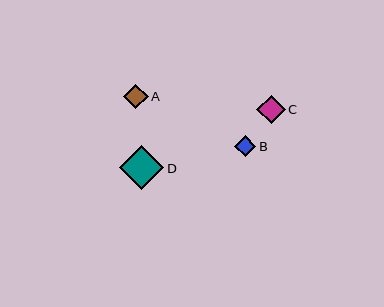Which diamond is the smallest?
Diamond B is the smallest with a size of approximately 21 pixels.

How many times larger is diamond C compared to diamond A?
Diamond C is approximately 1.2 times the size of diamond A.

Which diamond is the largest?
Diamond D is the largest with a size of approximately 44 pixels.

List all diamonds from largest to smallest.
From largest to smallest: D, C, A, B.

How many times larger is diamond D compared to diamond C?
Diamond D is approximately 1.5 times the size of diamond C.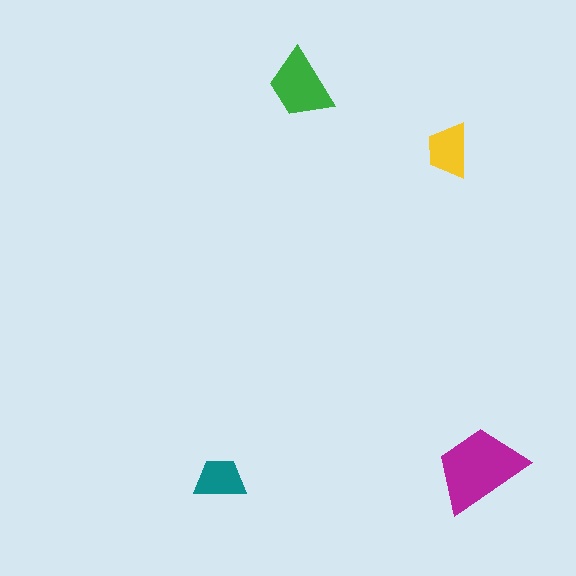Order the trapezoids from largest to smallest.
the magenta one, the green one, the yellow one, the teal one.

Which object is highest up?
The green trapezoid is topmost.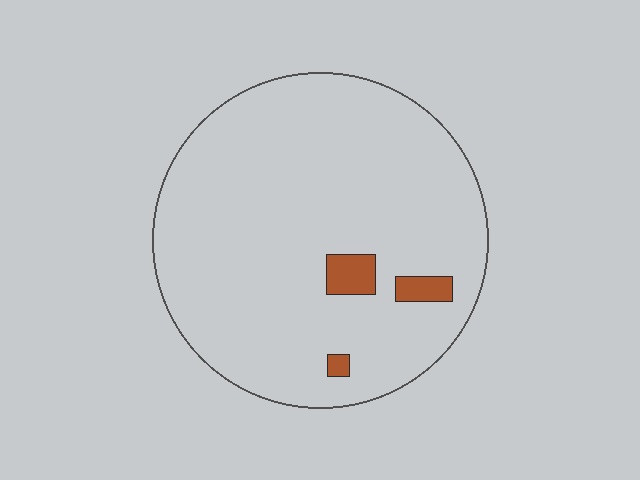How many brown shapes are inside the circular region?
3.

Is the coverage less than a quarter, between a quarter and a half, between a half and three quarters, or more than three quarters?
Less than a quarter.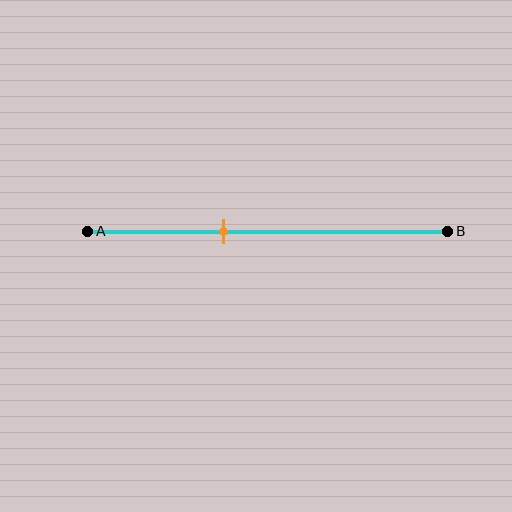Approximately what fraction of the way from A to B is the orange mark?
The orange mark is approximately 40% of the way from A to B.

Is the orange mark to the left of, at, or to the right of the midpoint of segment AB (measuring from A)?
The orange mark is to the left of the midpoint of segment AB.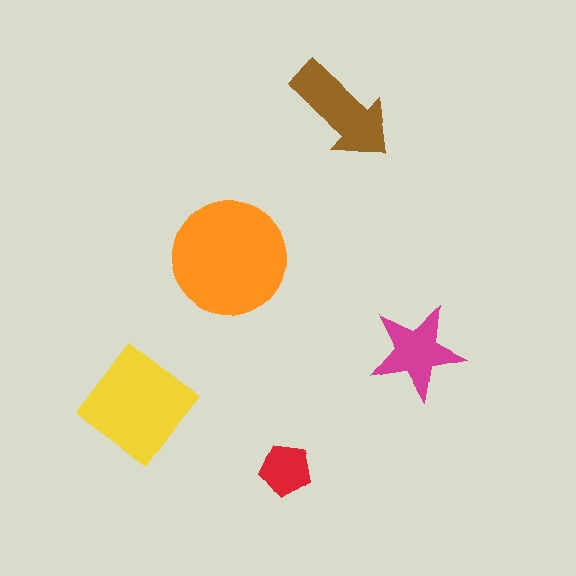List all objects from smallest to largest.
The red pentagon, the magenta star, the brown arrow, the yellow diamond, the orange circle.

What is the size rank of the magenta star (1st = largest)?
4th.